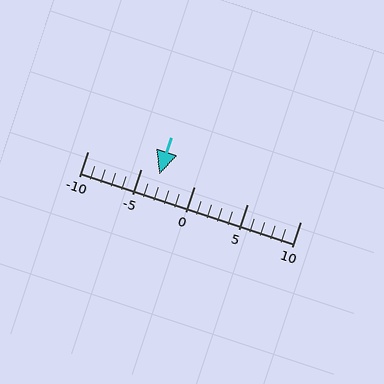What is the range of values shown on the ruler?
The ruler shows values from -10 to 10.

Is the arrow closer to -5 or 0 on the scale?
The arrow is closer to -5.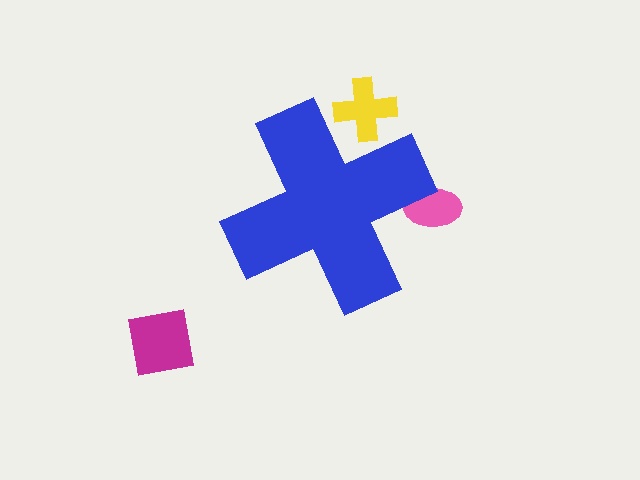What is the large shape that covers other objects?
A blue cross.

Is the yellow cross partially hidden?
Yes, the yellow cross is partially hidden behind the blue cross.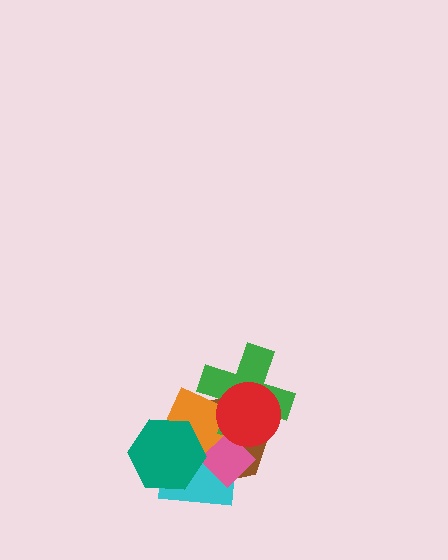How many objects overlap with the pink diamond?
4 objects overlap with the pink diamond.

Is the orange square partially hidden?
Yes, it is partially covered by another shape.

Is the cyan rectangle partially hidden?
Yes, it is partially covered by another shape.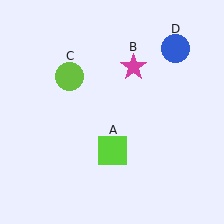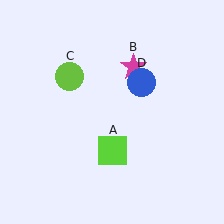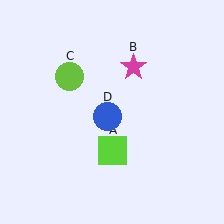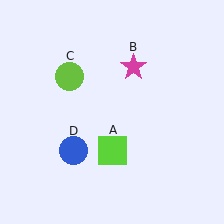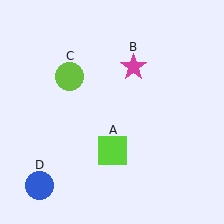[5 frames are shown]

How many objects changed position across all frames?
1 object changed position: blue circle (object D).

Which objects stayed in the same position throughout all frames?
Lime square (object A) and magenta star (object B) and lime circle (object C) remained stationary.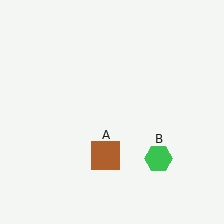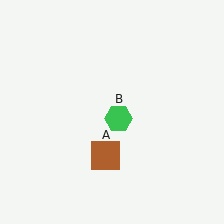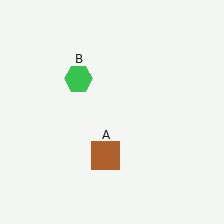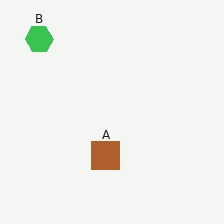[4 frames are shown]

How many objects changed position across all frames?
1 object changed position: green hexagon (object B).